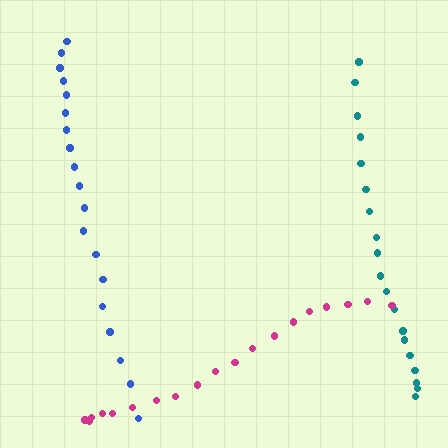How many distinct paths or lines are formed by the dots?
There are 3 distinct paths.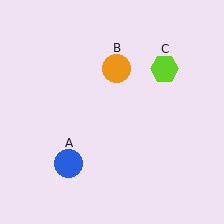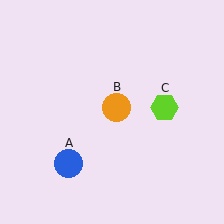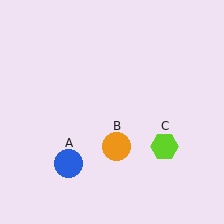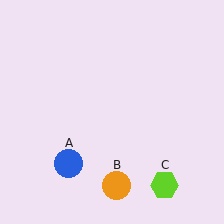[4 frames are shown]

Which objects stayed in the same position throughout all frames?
Blue circle (object A) remained stationary.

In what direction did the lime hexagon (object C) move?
The lime hexagon (object C) moved down.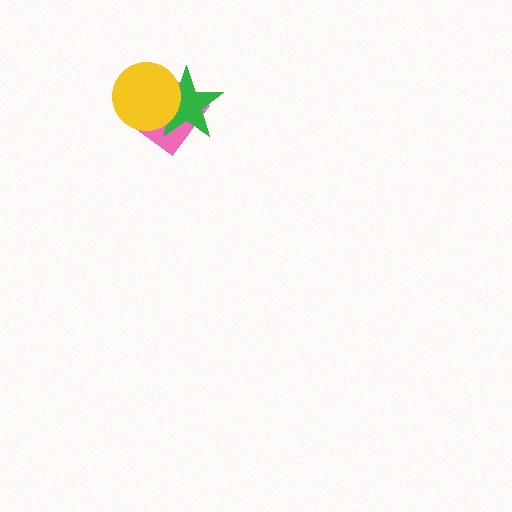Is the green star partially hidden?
Yes, it is partially covered by another shape.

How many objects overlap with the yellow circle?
2 objects overlap with the yellow circle.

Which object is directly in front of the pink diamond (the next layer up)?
The green star is directly in front of the pink diamond.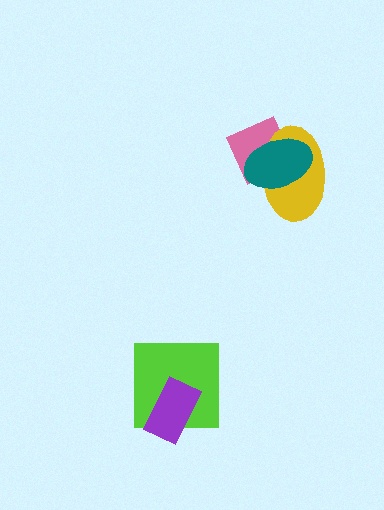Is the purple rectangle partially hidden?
No, no other shape covers it.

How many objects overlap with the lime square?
1 object overlaps with the lime square.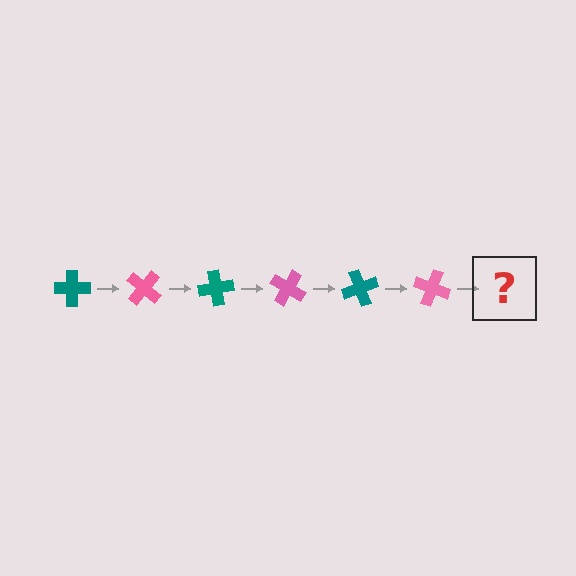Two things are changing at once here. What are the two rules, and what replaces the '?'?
The two rules are that it rotates 40 degrees each step and the color cycles through teal and pink. The '?' should be a teal cross, rotated 240 degrees from the start.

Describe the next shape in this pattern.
It should be a teal cross, rotated 240 degrees from the start.